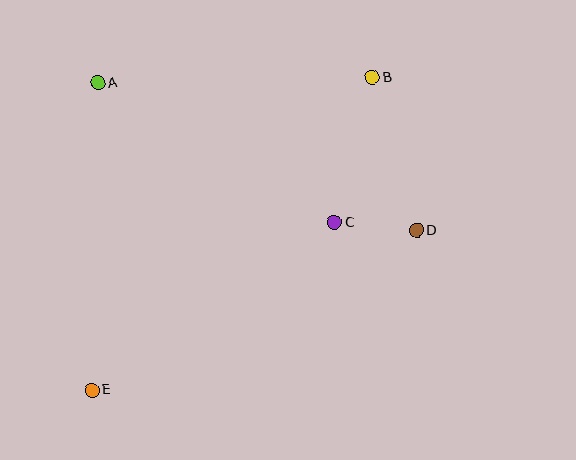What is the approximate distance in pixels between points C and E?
The distance between C and E is approximately 295 pixels.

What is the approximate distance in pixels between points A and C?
The distance between A and C is approximately 275 pixels.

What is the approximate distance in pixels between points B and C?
The distance between B and C is approximately 150 pixels.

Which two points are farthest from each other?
Points B and E are farthest from each other.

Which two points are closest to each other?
Points C and D are closest to each other.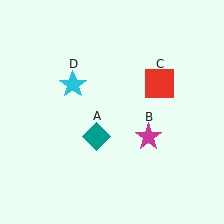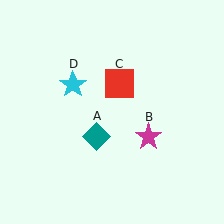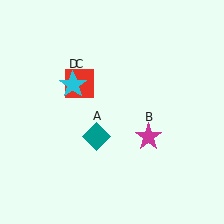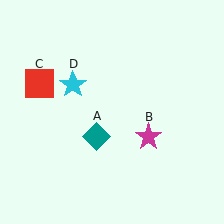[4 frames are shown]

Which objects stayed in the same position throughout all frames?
Teal diamond (object A) and magenta star (object B) and cyan star (object D) remained stationary.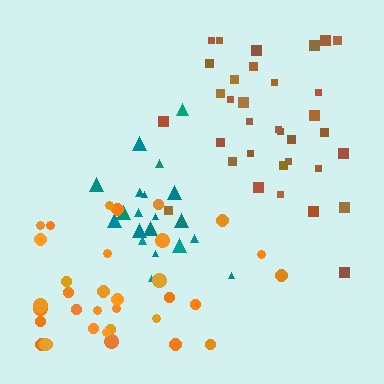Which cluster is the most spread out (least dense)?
Orange.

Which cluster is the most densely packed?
Teal.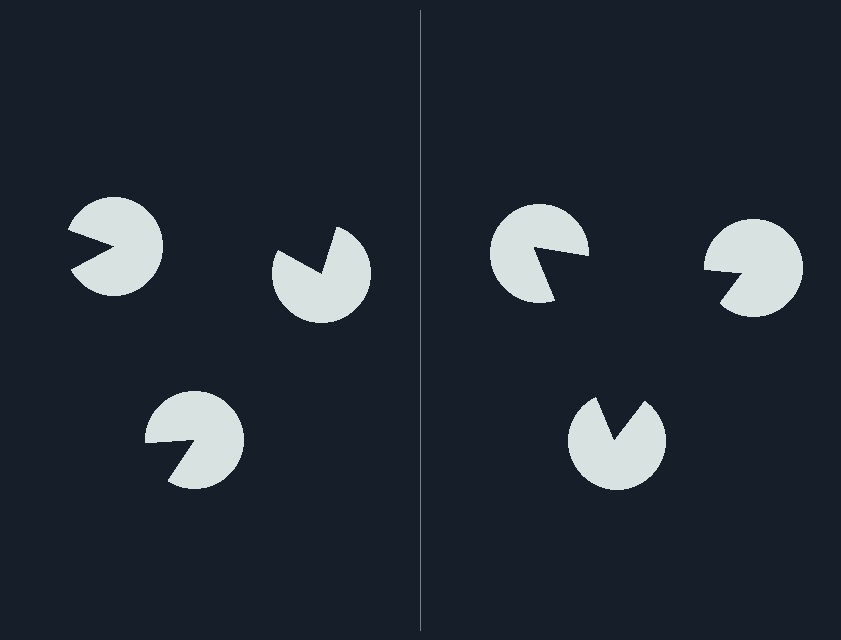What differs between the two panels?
The pac-man discs are positioned identically on both sides; only the wedge orientations differ. On the right they align to a triangle; on the left they are misaligned.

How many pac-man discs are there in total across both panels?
6 — 3 on each side.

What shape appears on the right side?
An illusory triangle.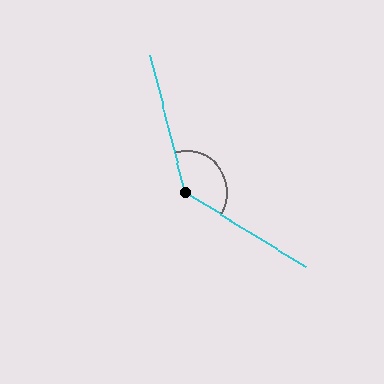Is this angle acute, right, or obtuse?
It is obtuse.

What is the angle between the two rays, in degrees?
Approximately 136 degrees.